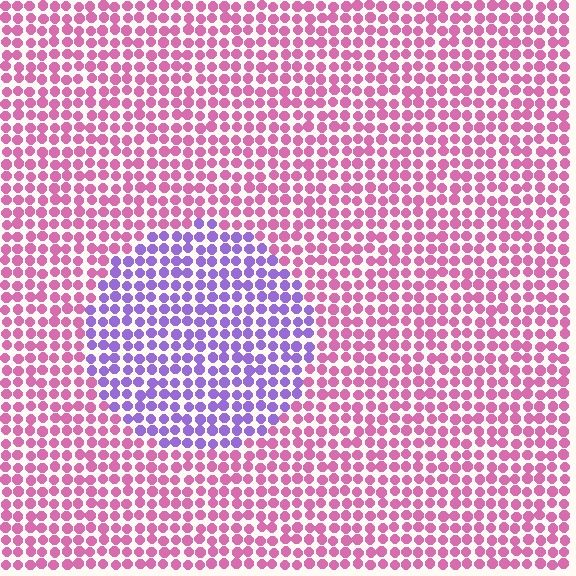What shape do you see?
I see a circle.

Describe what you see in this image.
The image is filled with small pink elements in a uniform arrangement. A circle-shaped region is visible where the elements are tinted to a slightly different hue, forming a subtle color boundary.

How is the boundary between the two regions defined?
The boundary is defined purely by a slight shift in hue (about 59 degrees). Spacing, size, and orientation are identical on both sides.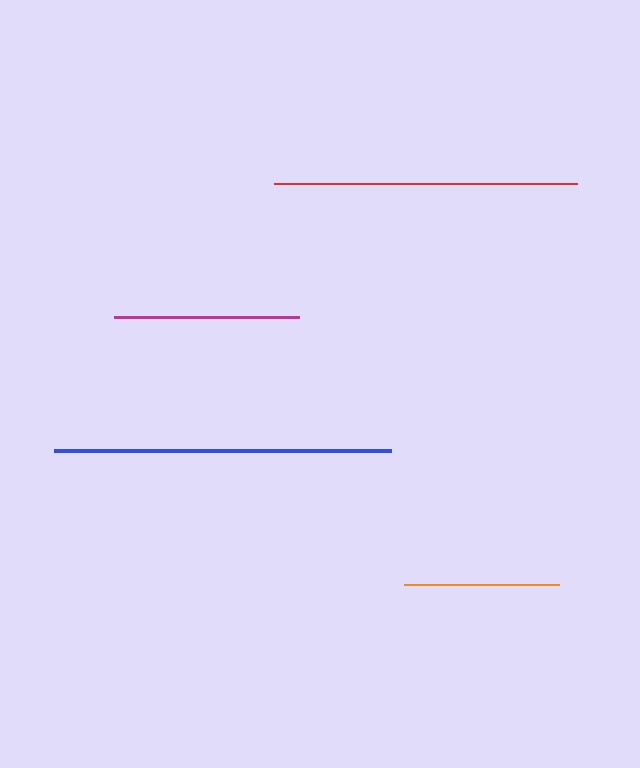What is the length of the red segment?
The red segment is approximately 302 pixels long.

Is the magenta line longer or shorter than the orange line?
The magenta line is longer than the orange line.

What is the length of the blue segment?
The blue segment is approximately 337 pixels long.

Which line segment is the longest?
The blue line is the longest at approximately 337 pixels.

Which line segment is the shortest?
The orange line is the shortest at approximately 155 pixels.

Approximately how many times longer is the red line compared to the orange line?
The red line is approximately 1.9 times the length of the orange line.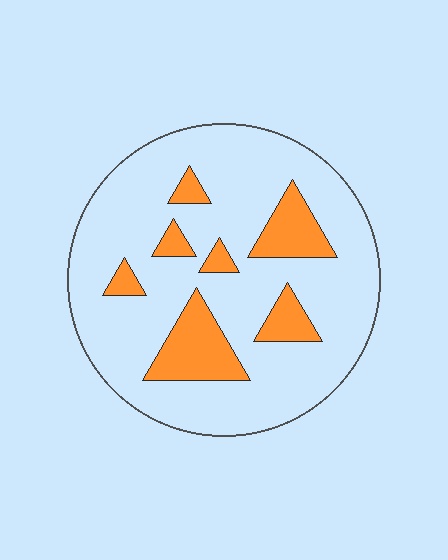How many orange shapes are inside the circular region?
7.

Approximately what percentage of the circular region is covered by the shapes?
Approximately 20%.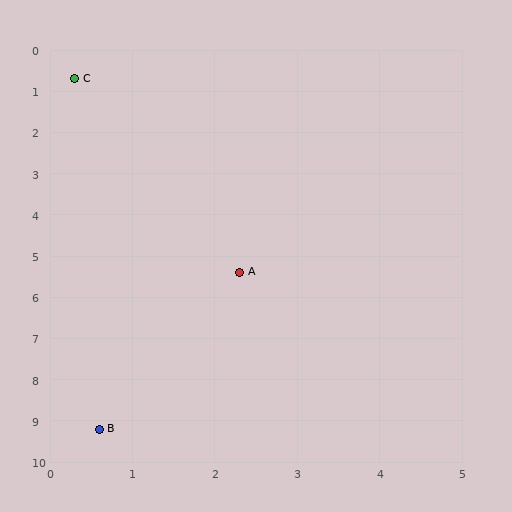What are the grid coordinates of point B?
Point B is at approximately (0.6, 9.2).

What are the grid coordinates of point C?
Point C is at approximately (0.3, 0.7).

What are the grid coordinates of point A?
Point A is at approximately (2.3, 5.4).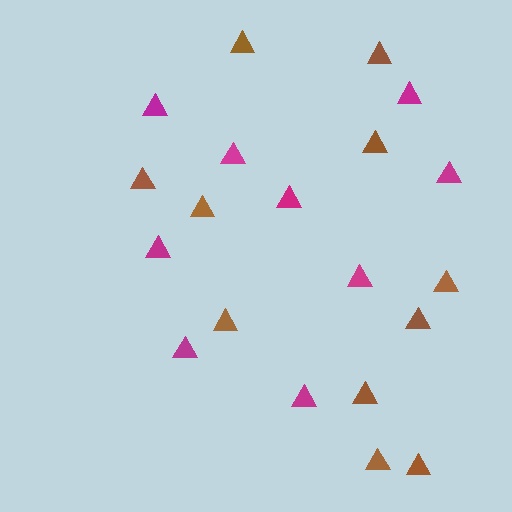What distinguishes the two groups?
There are 2 groups: one group of magenta triangles (9) and one group of brown triangles (11).